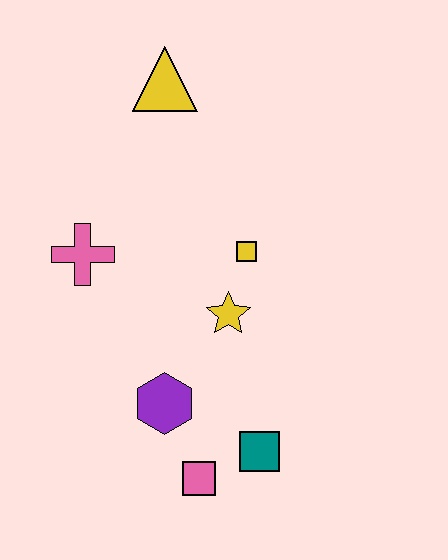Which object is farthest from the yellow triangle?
The pink square is farthest from the yellow triangle.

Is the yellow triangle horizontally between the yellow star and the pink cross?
Yes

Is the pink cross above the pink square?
Yes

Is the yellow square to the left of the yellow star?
No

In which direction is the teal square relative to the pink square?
The teal square is to the right of the pink square.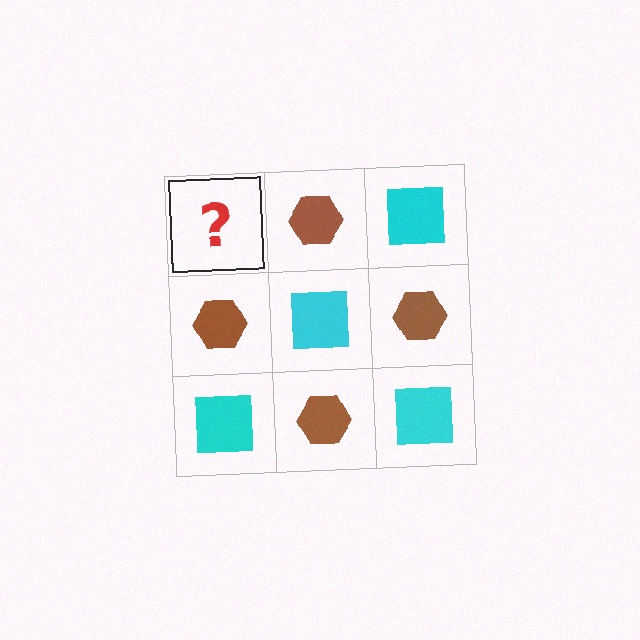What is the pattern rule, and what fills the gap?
The rule is that it alternates cyan square and brown hexagon in a checkerboard pattern. The gap should be filled with a cyan square.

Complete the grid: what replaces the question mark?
The question mark should be replaced with a cyan square.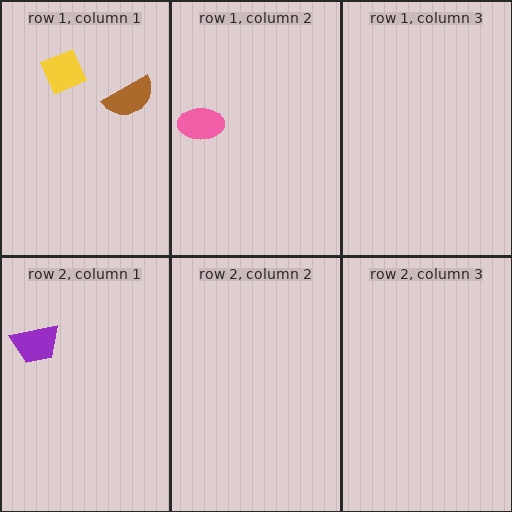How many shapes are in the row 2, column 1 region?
1.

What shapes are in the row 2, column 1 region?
The purple trapezoid.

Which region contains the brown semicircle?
The row 1, column 1 region.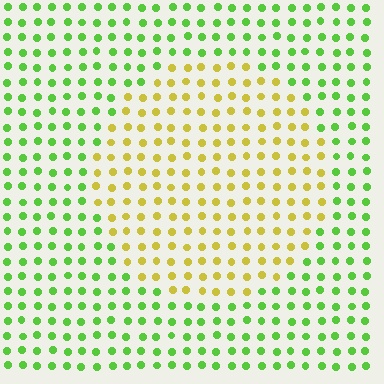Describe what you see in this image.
The image is filled with small lime elements in a uniform arrangement. A circle-shaped region is visible where the elements are tinted to a slightly different hue, forming a subtle color boundary.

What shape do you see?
I see a circle.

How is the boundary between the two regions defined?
The boundary is defined purely by a slight shift in hue (about 53 degrees). Spacing, size, and orientation are identical on both sides.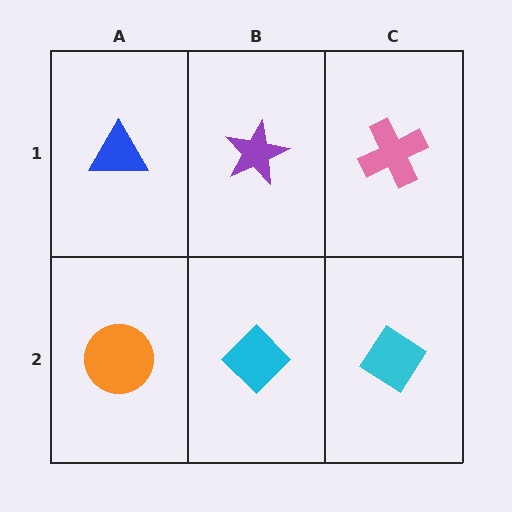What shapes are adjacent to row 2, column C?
A pink cross (row 1, column C), a cyan diamond (row 2, column B).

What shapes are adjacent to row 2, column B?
A purple star (row 1, column B), an orange circle (row 2, column A), a cyan diamond (row 2, column C).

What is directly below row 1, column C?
A cyan diamond.